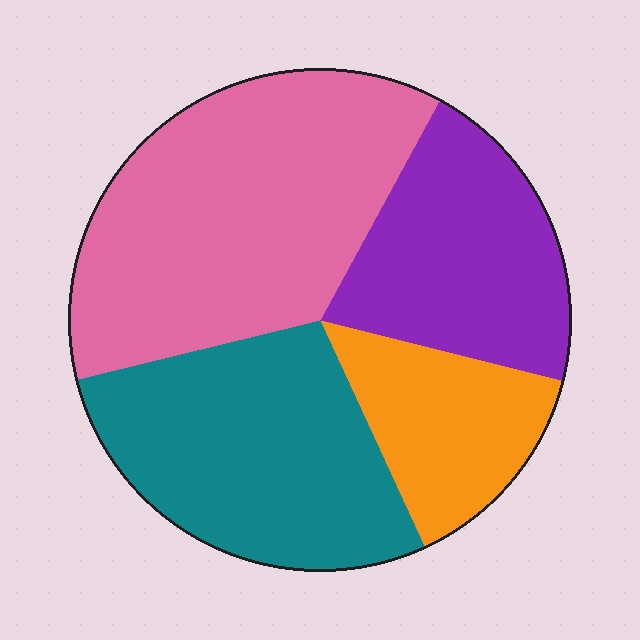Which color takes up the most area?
Pink, at roughly 35%.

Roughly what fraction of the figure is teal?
Teal covers roughly 30% of the figure.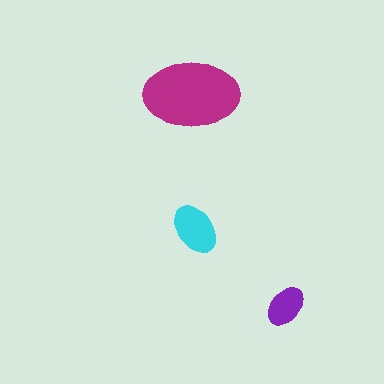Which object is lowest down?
The purple ellipse is bottommost.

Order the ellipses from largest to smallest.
the magenta one, the cyan one, the purple one.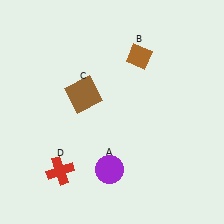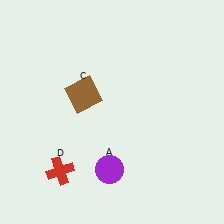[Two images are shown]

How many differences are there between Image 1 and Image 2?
There is 1 difference between the two images.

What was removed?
The brown diamond (B) was removed in Image 2.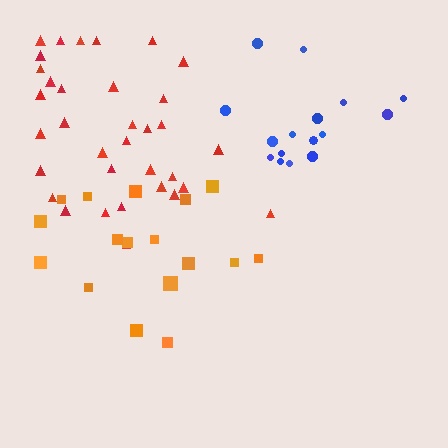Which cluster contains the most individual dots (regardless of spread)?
Red (35).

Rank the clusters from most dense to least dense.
blue, red, orange.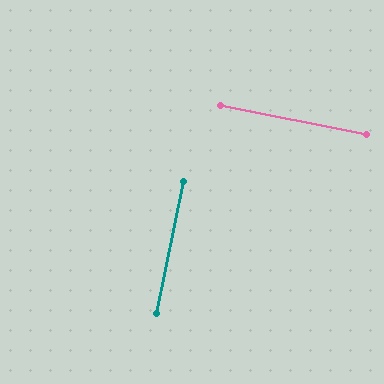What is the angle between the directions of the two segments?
Approximately 90 degrees.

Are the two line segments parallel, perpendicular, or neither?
Perpendicular — they meet at approximately 90°.